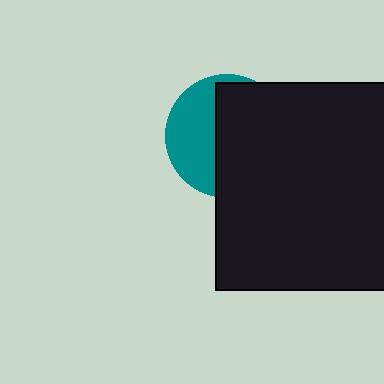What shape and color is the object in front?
The object in front is a black square.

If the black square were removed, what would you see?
You would see the complete teal circle.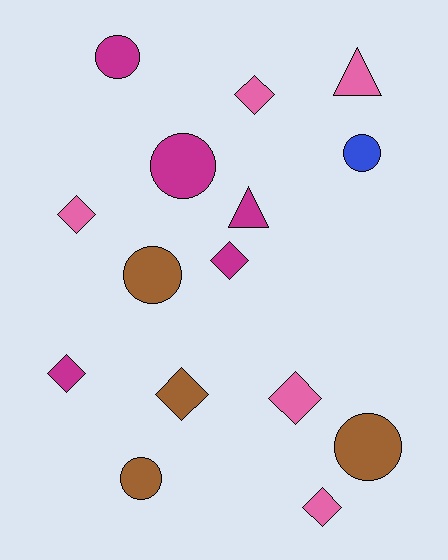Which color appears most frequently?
Magenta, with 5 objects.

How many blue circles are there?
There is 1 blue circle.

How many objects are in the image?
There are 15 objects.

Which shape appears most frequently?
Diamond, with 7 objects.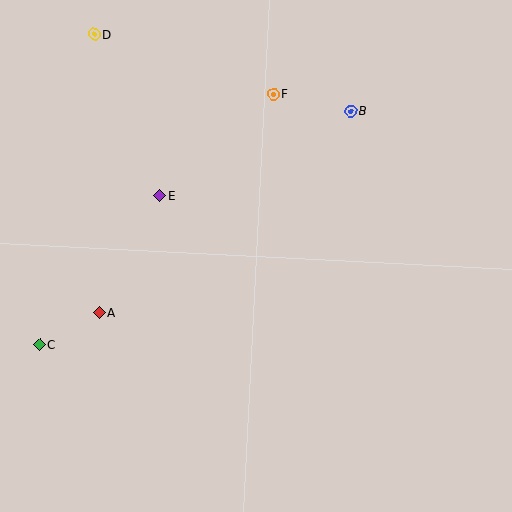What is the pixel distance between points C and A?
The distance between C and A is 68 pixels.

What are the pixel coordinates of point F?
Point F is at (274, 94).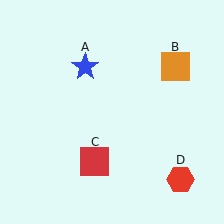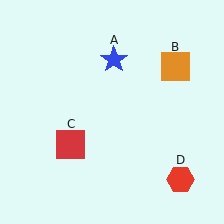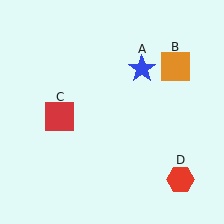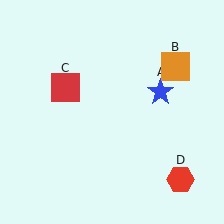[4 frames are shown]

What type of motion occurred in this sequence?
The blue star (object A), red square (object C) rotated clockwise around the center of the scene.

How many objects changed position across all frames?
2 objects changed position: blue star (object A), red square (object C).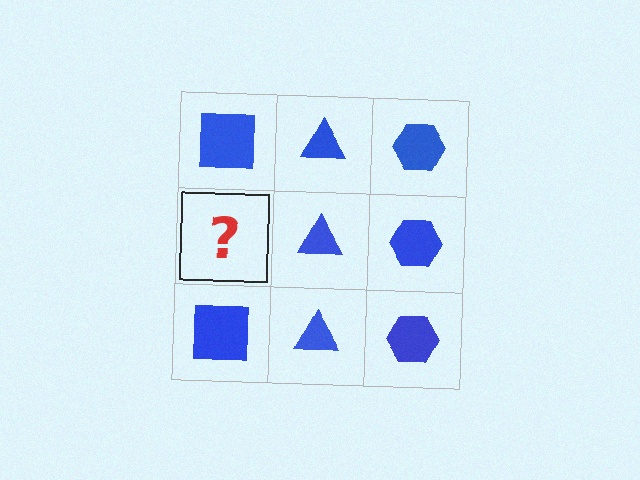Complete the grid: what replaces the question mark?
The question mark should be replaced with a blue square.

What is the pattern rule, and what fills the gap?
The rule is that each column has a consistent shape. The gap should be filled with a blue square.